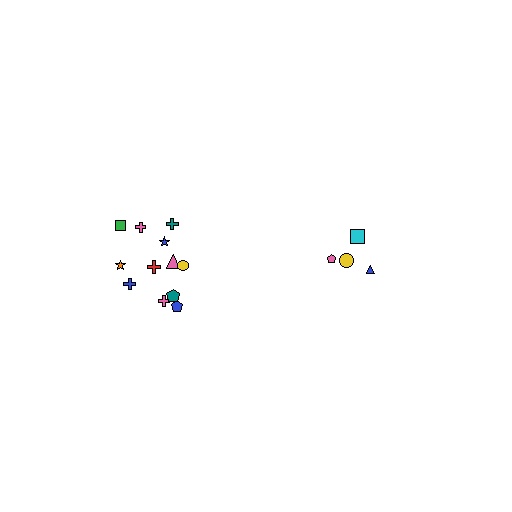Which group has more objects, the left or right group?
The left group.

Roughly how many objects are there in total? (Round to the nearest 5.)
Roughly 15 objects in total.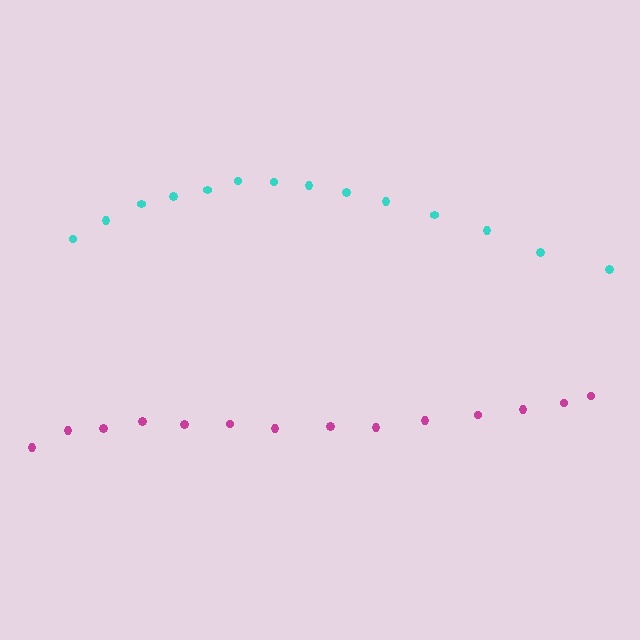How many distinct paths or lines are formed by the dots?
There are 2 distinct paths.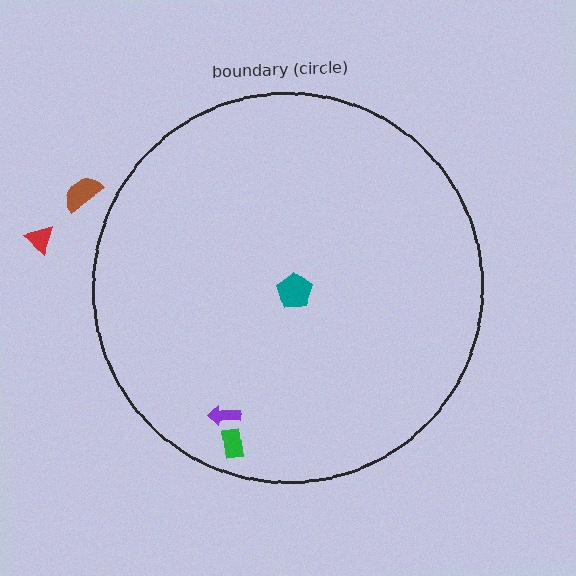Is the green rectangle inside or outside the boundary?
Inside.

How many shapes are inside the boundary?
3 inside, 2 outside.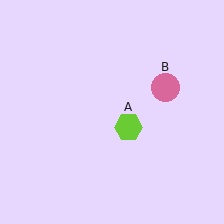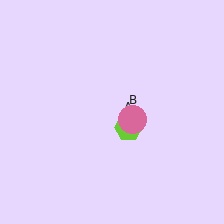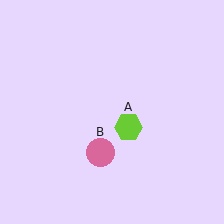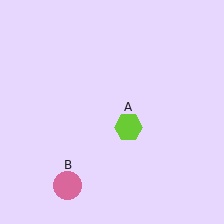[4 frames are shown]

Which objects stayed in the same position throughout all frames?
Lime hexagon (object A) remained stationary.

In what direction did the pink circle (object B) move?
The pink circle (object B) moved down and to the left.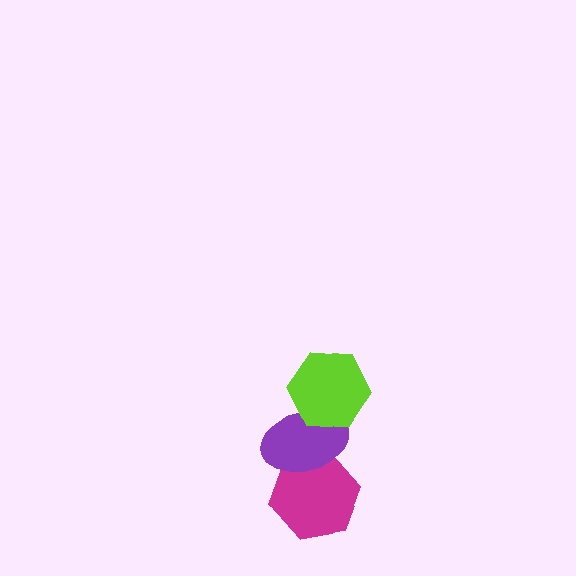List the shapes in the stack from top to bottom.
From top to bottom: the lime hexagon, the purple ellipse, the magenta hexagon.